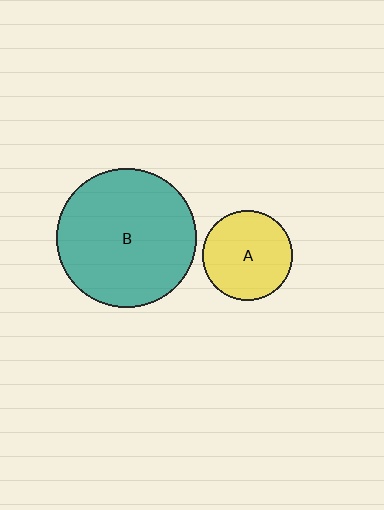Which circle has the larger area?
Circle B (teal).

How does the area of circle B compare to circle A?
Approximately 2.4 times.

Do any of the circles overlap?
No, none of the circles overlap.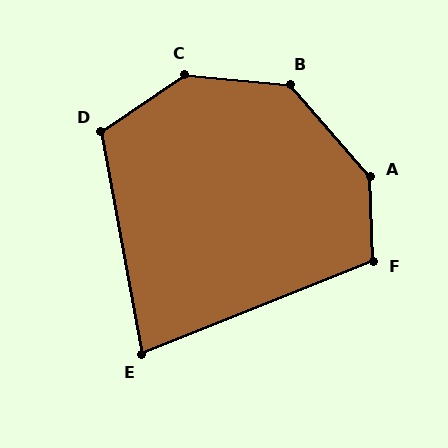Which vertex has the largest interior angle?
C, at approximately 141 degrees.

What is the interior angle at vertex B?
Approximately 136 degrees (obtuse).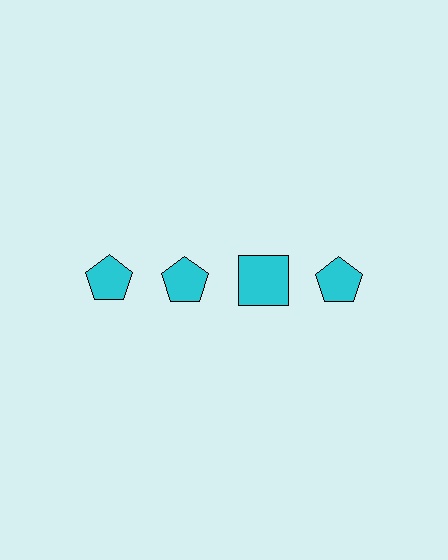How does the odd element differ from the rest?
It has a different shape: square instead of pentagon.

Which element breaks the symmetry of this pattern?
The cyan square in the top row, center column breaks the symmetry. All other shapes are cyan pentagons.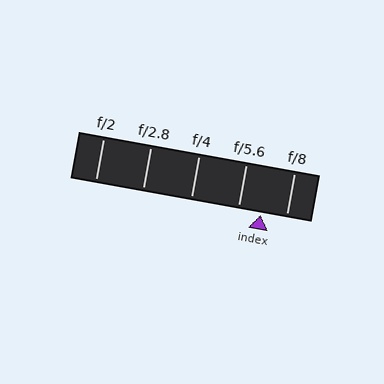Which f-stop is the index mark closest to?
The index mark is closest to f/5.6.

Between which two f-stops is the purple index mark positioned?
The index mark is between f/5.6 and f/8.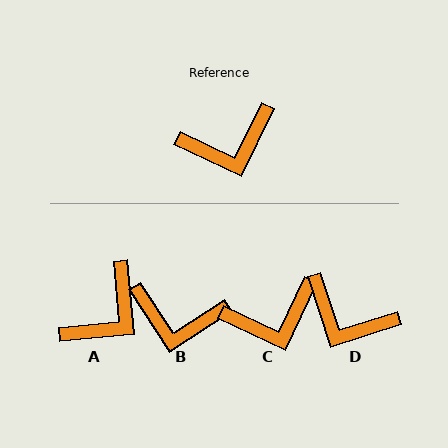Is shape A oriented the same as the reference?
No, it is off by about 31 degrees.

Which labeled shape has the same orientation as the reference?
C.